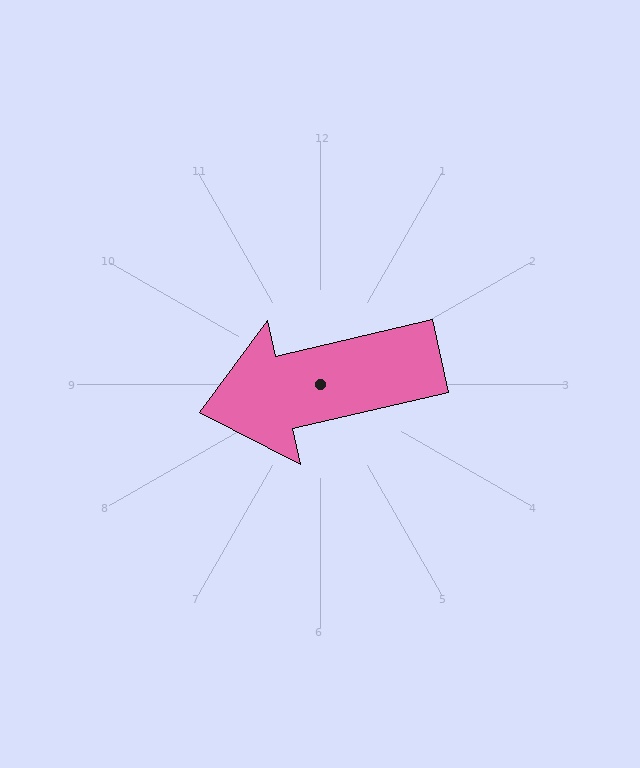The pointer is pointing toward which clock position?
Roughly 9 o'clock.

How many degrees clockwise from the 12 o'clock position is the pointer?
Approximately 257 degrees.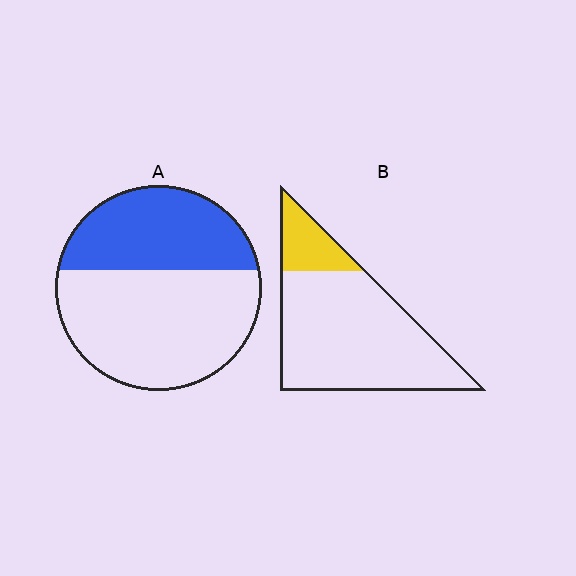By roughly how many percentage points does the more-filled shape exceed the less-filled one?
By roughly 20 percentage points (A over B).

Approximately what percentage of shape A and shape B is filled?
A is approximately 40% and B is approximately 20%.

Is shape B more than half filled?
No.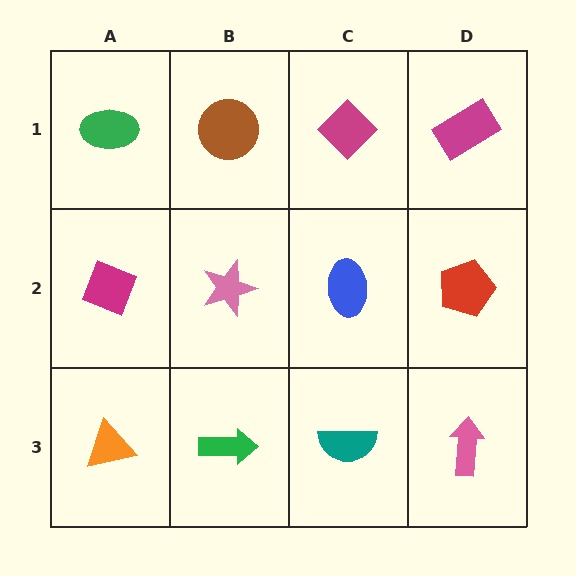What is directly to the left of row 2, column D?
A blue ellipse.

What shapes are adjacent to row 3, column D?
A red pentagon (row 2, column D), a teal semicircle (row 3, column C).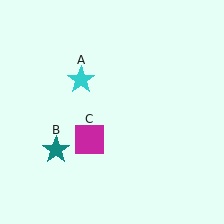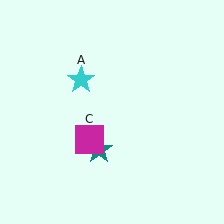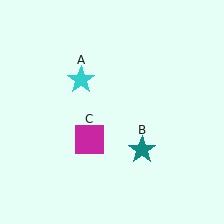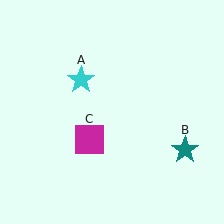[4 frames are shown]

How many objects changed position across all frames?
1 object changed position: teal star (object B).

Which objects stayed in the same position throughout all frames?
Cyan star (object A) and magenta square (object C) remained stationary.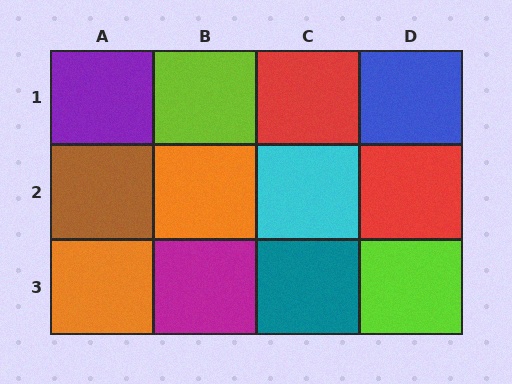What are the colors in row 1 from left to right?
Purple, lime, red, blue.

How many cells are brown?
1 cell is brown.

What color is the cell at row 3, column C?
Teal.